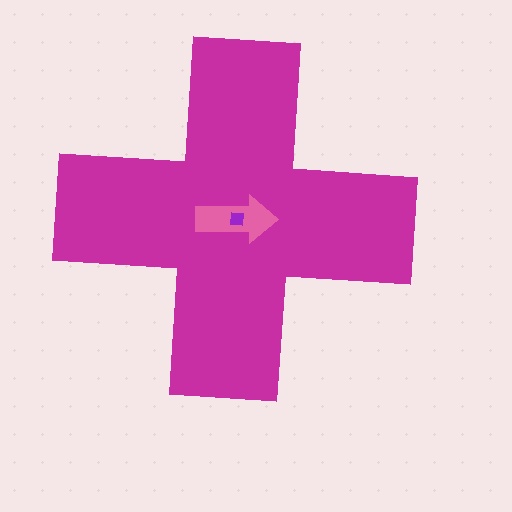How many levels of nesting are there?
3.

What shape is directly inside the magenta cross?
The pink arrow.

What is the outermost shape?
The magenta cross.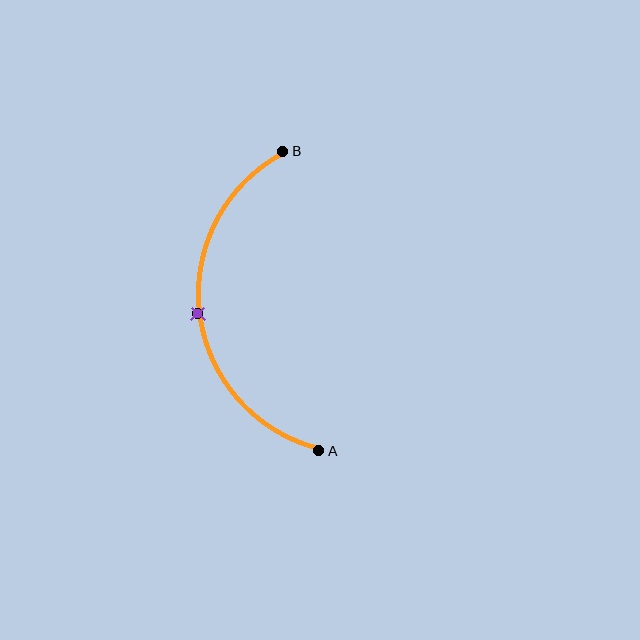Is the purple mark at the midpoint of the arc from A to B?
Yes. The purple mark lies on the arc at equal arc-length from both A and B — it is the arc midpoint.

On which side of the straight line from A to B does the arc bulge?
The arc bulges to the left of the straight line connecting A and B.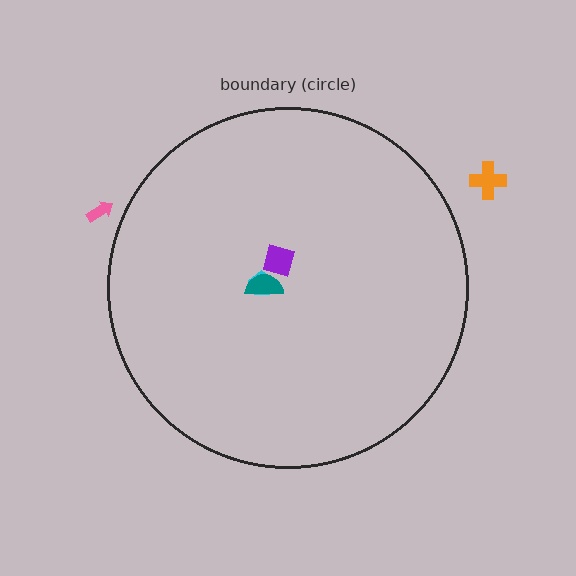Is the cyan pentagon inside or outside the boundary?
Inside.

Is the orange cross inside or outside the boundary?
Outside.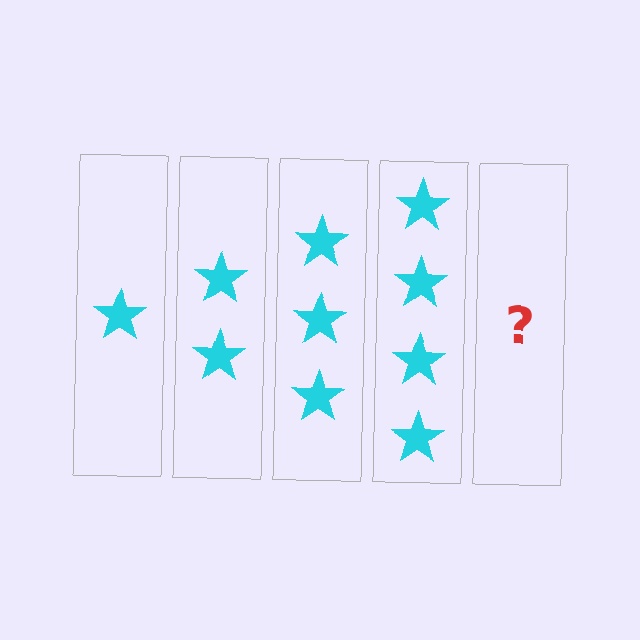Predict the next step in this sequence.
The next step is 5 stars.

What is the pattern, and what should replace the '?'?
The pattern is that each step adds one more star. The '?' should be 5 stars.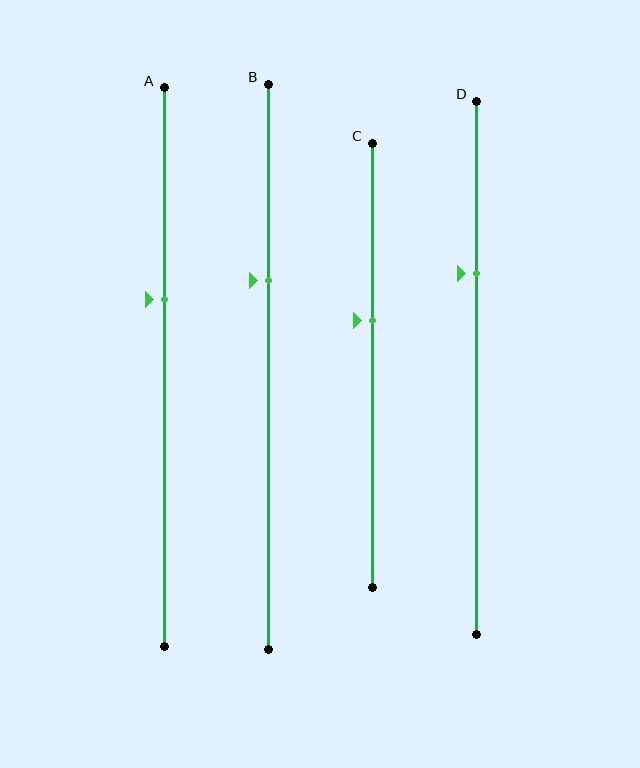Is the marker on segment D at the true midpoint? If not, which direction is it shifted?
No, the marker on segment D is shifted upward by about 18% of the segment length.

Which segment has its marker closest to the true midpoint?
Segment C has its marker closest to the true midpoint.